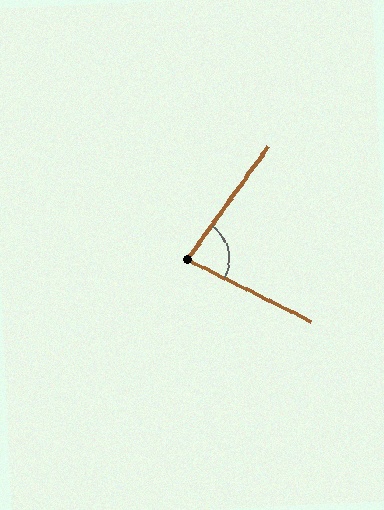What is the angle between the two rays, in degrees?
Approximately 81 degrees.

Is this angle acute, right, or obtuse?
It is acute.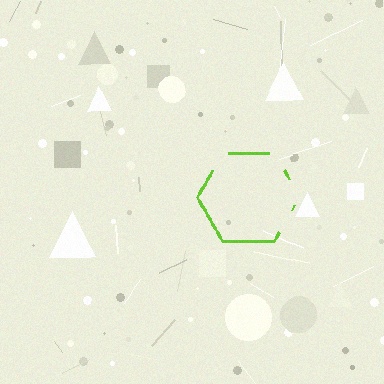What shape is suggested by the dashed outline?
The dashed outline suggests a hexagon.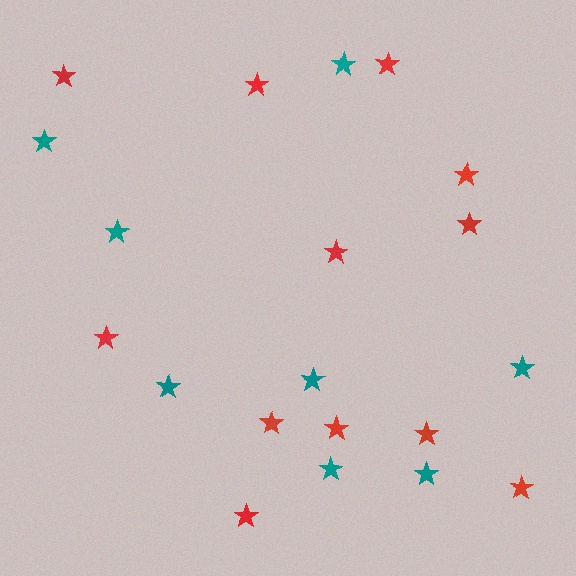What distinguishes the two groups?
There are 2 groups: one group of teal stars (8) and one group of red stars (12).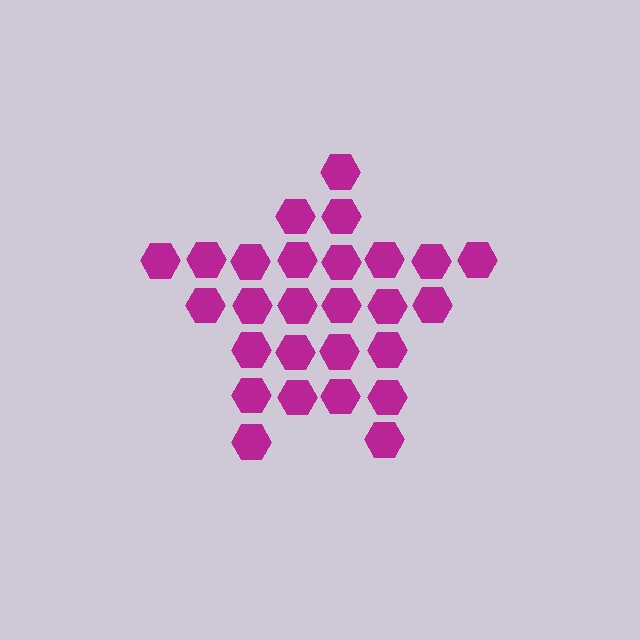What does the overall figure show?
The overall figure shows a star.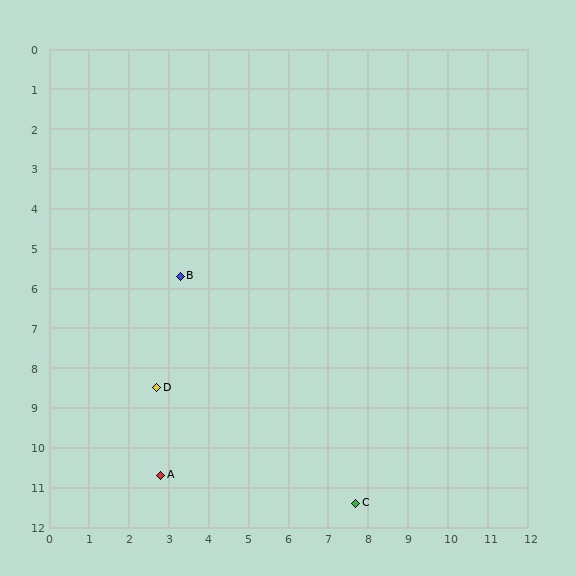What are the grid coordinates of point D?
Point D is at approximately (2.7, 8.5).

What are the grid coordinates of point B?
Point B is at approximately (3.3, 5.7).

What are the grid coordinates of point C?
Point C is at approximately (7.7, 11.4).